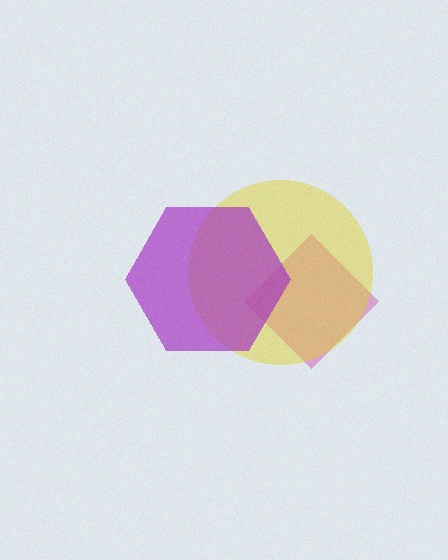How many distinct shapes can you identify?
There are 3 distinct shapes: a magenta diamond, a yellow circle, a purple hexagon.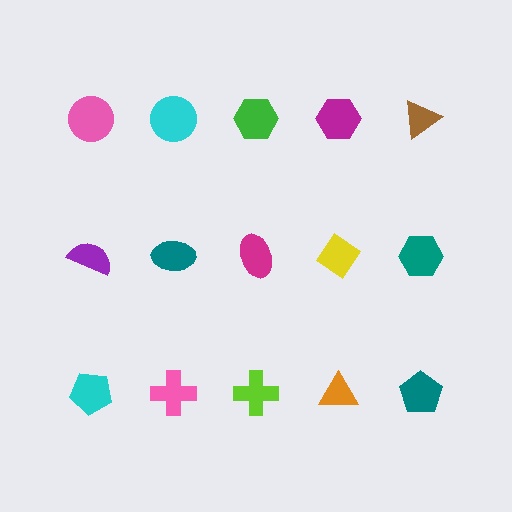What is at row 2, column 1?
A purple semicircle.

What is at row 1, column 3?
A green hexagon.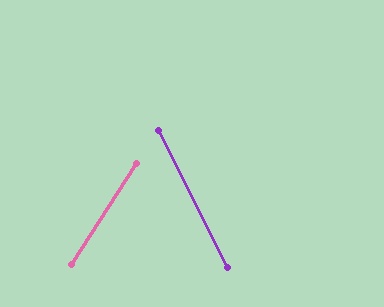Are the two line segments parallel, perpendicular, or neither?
Neither parallel nor perpendicular — they differ by about 59°.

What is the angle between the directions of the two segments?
Approximately 59 degrees.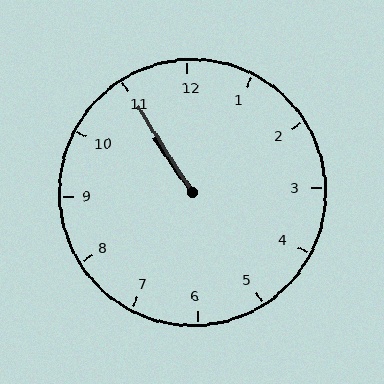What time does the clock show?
10:55.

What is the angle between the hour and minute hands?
Approximately 2 degrees.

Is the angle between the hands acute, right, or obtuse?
It is acute.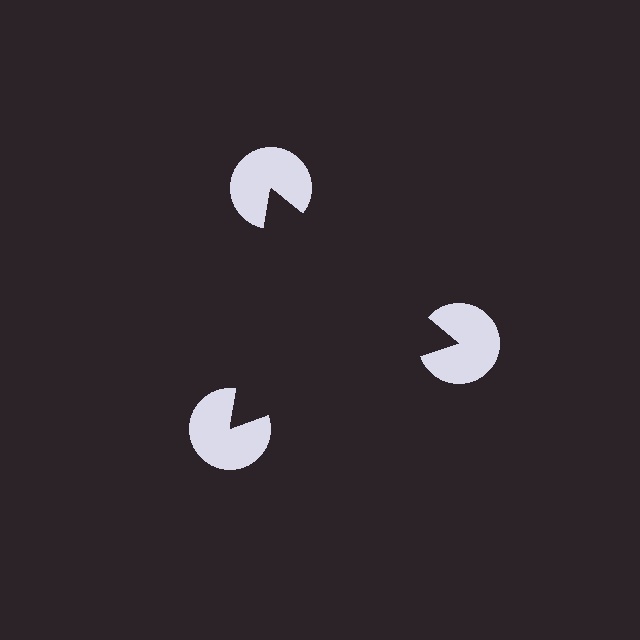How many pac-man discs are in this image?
There are 3 — one at each vertex of the illusory triangle.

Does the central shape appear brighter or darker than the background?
It typically appears slightly darker than the background, even though no actual brightness change is drawn.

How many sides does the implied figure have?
3 sides.